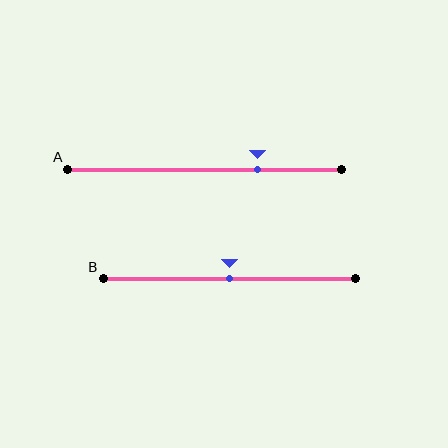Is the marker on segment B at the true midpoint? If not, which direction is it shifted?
Yes, the marker on segment B is at the true midpoint.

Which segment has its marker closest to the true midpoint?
Segment B has its marker closest to the true midpoint.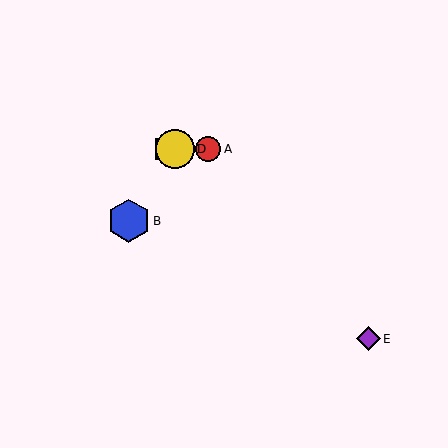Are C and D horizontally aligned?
Yes, both are at y≈149.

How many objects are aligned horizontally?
3 objects (A, C, D) are aligned horizontally.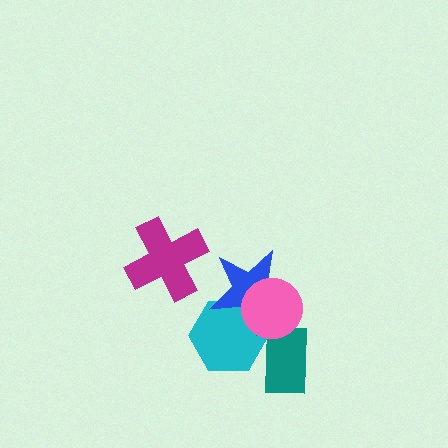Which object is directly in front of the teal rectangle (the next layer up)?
The cyan hexagon is directly in front of the teal rectangle.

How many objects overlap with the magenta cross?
0 objects overlap with the magenta cross.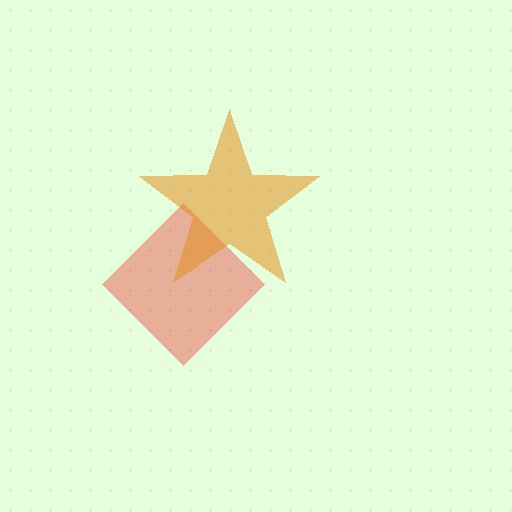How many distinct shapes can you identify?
There are 2 distinct shapes: a red diamond, an orange star.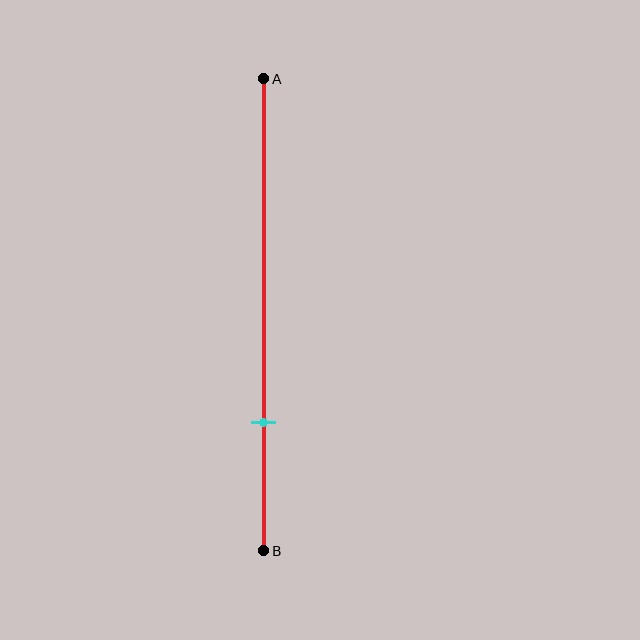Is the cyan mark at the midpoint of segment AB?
No, the mark is at about 75% from A, not at the 50% midpoint.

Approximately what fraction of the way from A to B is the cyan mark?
The cyan mark is approximately 75% of the way from A to B.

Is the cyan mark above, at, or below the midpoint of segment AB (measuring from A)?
The cyan mark is below the midpoint of segment AB.